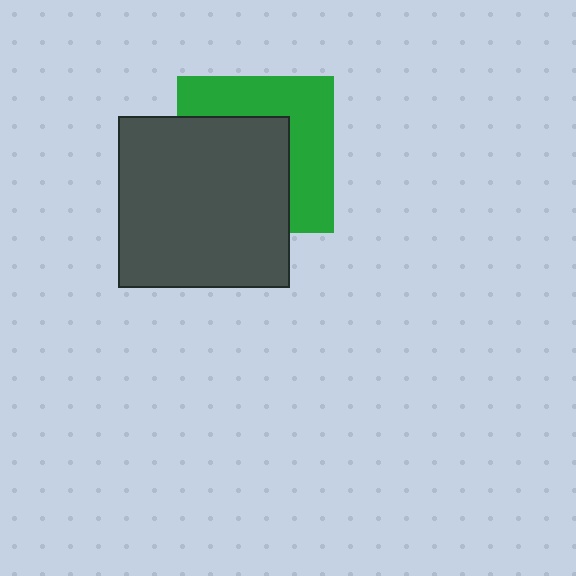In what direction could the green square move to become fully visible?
The green square could move toward the upper-right. That would shift it out from behind the dark gray square entirely.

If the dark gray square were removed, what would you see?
You would see the complete green square.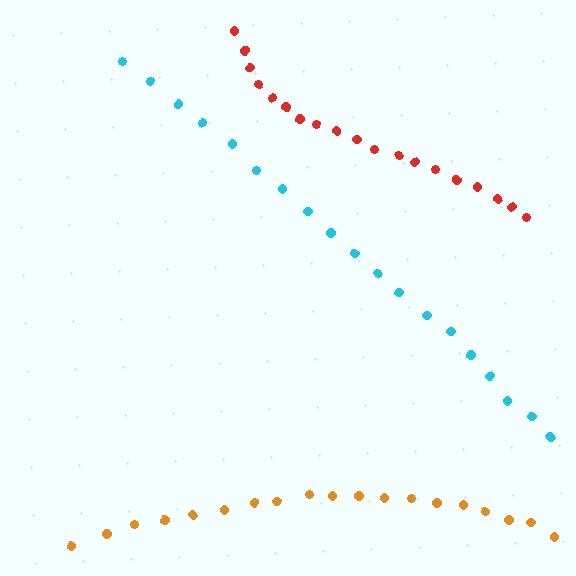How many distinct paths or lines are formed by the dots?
There are 3 distinct paths.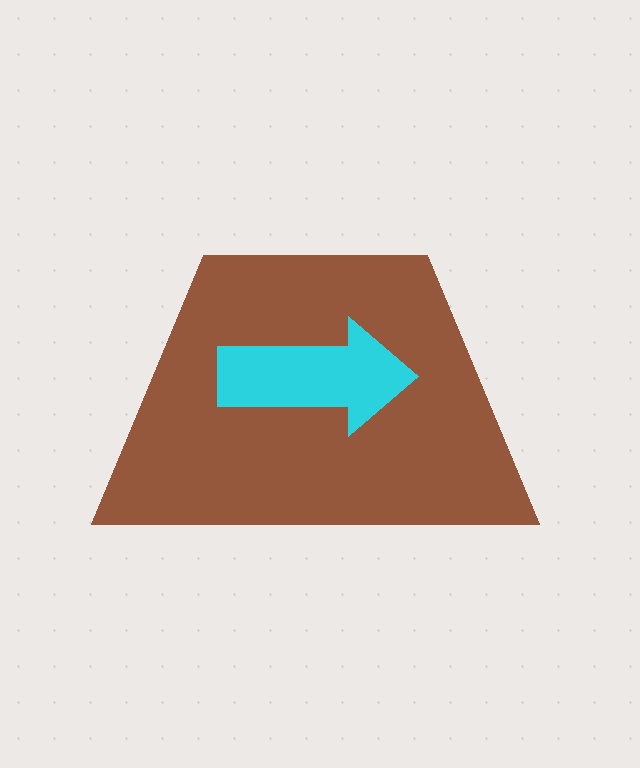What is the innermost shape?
The cyan arrow.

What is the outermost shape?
The brown trapezoid.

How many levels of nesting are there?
2.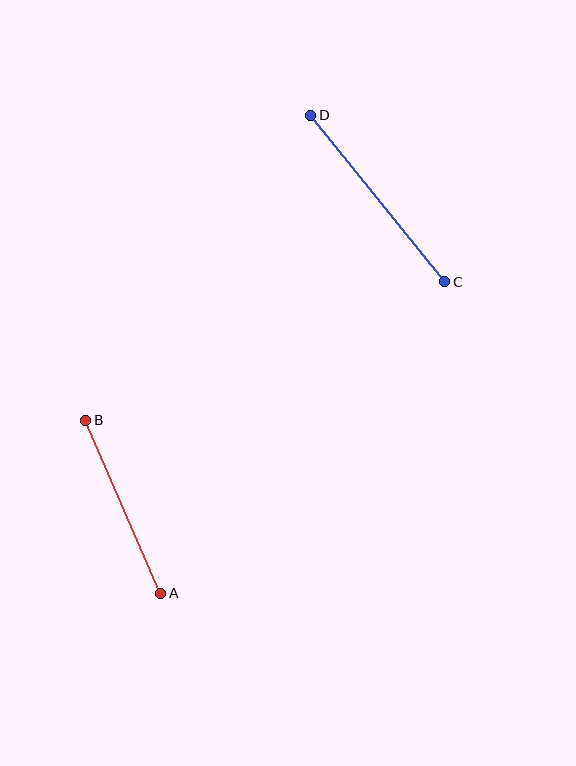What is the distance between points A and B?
The distance is approximately 189 pixels.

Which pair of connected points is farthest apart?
Points C and D are farthest apart.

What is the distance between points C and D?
The distance is approximately 214 pixels.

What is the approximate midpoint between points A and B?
The midpoint is at approximately (123, 507) pixels.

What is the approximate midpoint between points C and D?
The midpoint is at approximately (378, 198) pixels.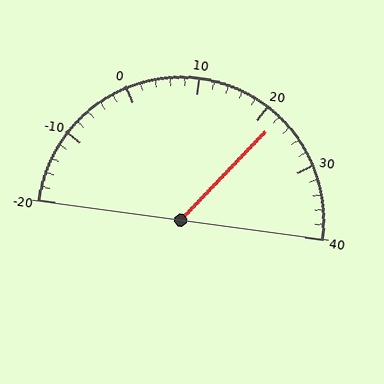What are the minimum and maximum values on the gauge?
The gauge ranges from -20 to 40.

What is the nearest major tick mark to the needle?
The nearest major tick mark is 20.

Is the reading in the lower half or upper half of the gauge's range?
The reading is in the upper half of the range (-20 to 40).